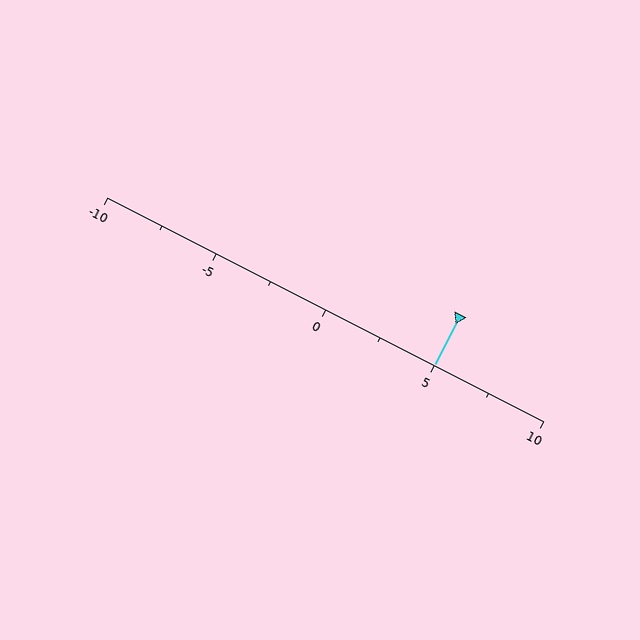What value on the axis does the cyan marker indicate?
The marker indicates approximately 5.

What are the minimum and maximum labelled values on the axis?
The axis runs from -10 to 10.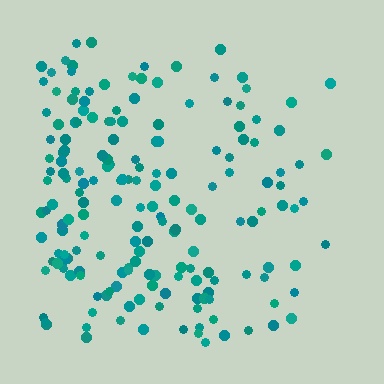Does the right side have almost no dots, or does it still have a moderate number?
Still a moderate number, just noticeably fewer than the left.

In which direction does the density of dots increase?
From right to left, with the left side densest.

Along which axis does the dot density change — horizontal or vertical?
Horizontal.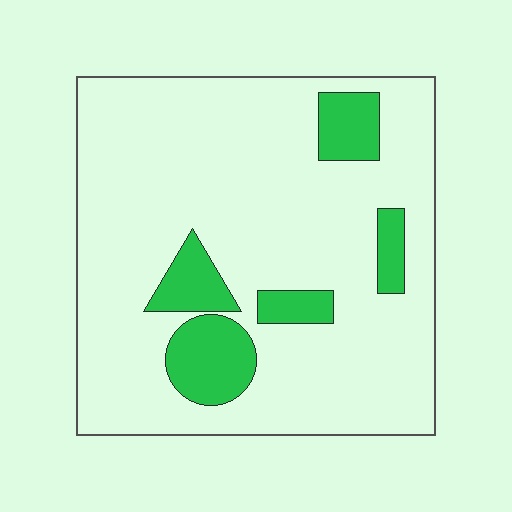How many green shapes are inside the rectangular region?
5.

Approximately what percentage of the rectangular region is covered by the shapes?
Approximately 15%.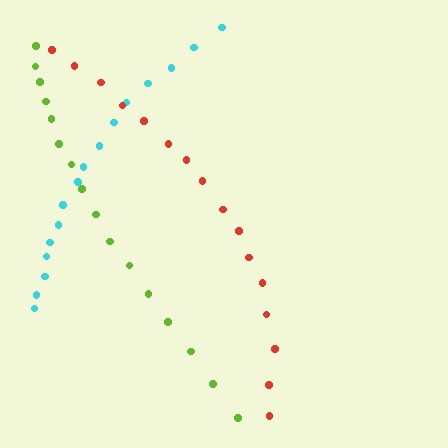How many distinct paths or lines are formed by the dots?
There are 3 distinct paths.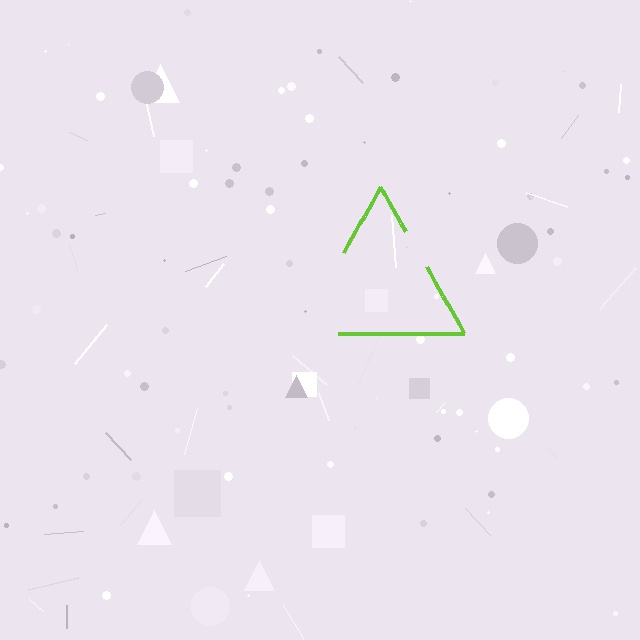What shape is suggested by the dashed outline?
The dashed outline suggests a triangle.